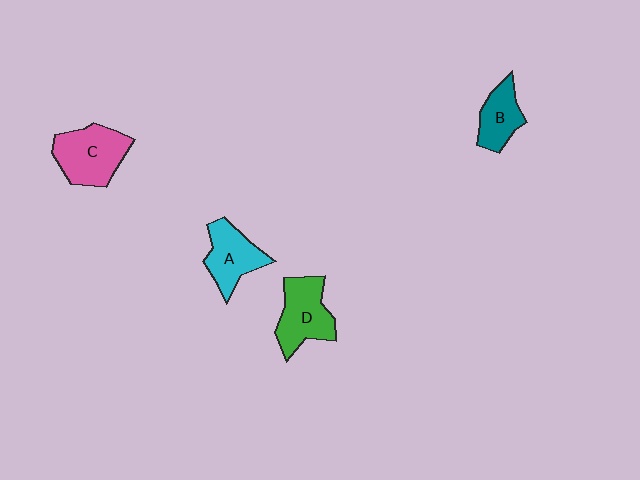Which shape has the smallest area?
Shape B (teal).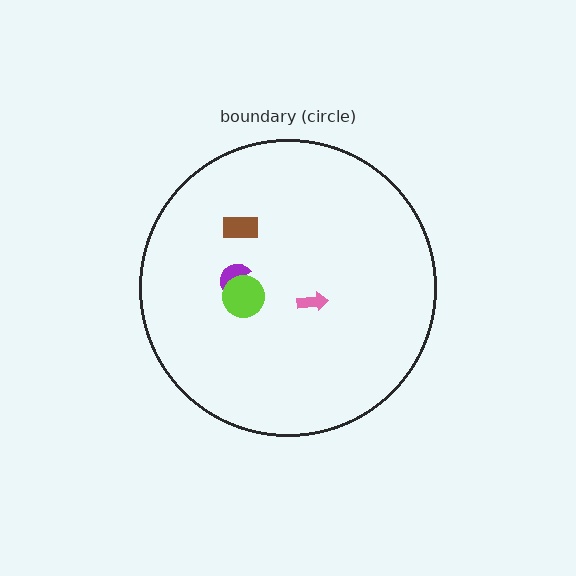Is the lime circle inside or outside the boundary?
Inside.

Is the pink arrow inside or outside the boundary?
Inside.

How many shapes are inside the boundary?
4 inside, 0 outside.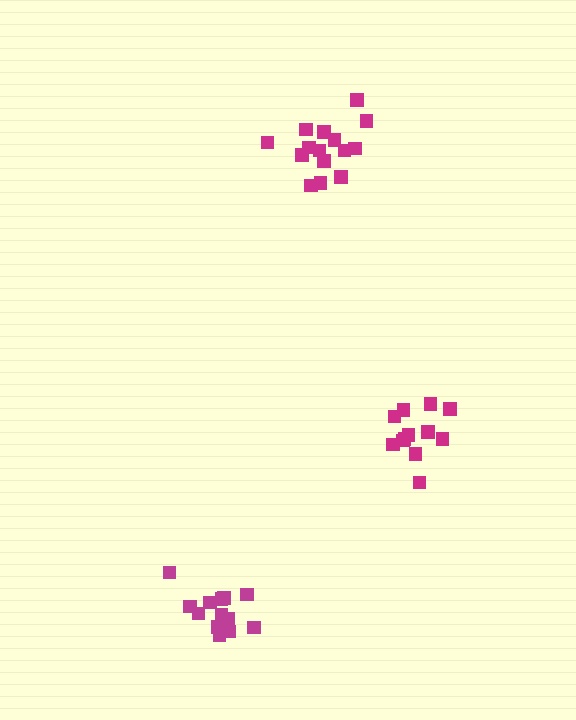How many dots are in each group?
Group 1: 15 dots, Group 2: 14 dots, Group 3: 12 dots (41 total).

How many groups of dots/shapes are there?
There are 3 groups.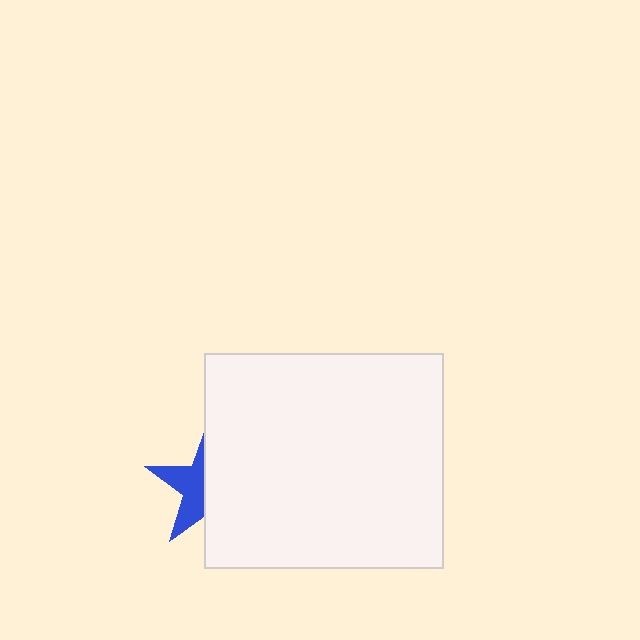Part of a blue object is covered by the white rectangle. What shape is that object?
It is a star.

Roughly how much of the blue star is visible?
A small part of it is visible (roughly 42%).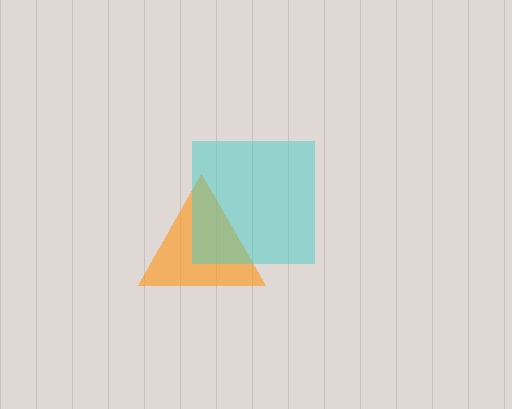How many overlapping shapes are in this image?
There are 2 overlapping shapes in the image.